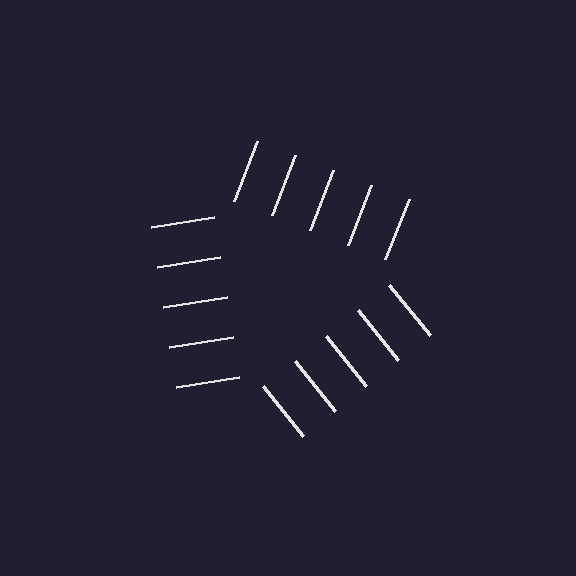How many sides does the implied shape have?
3 sides — the line-ends trace a triangle.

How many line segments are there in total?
15 — 5 along each of the 3 edges.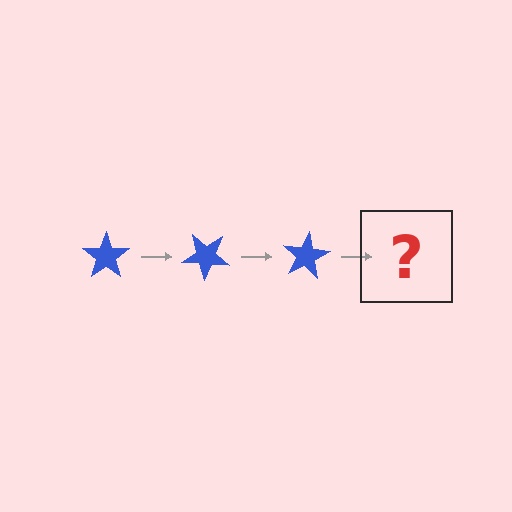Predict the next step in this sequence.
The next step is a blue star rotated 120 degrees.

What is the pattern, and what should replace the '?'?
The pattern is that the star rotates 40 degrees each step. The '?' should be a blue star rotated 120 degrees.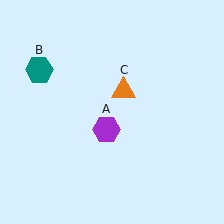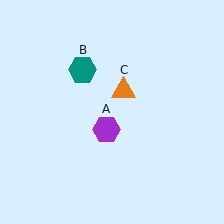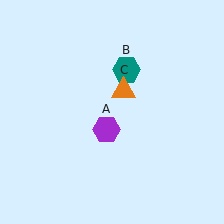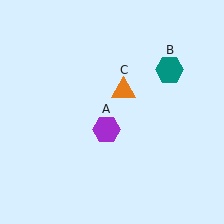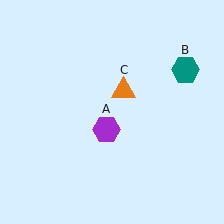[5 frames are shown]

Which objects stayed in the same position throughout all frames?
Purple hexagon (object A) and orange triangle (object C) remained stationary.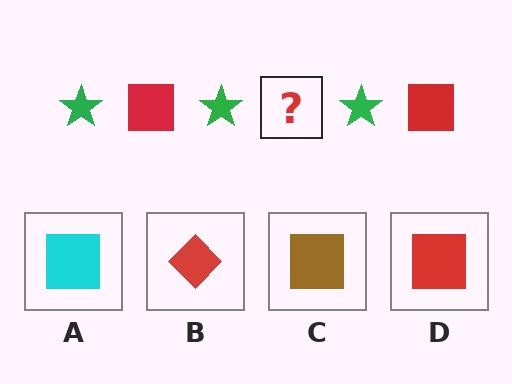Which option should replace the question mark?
Option D.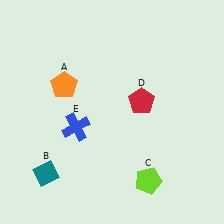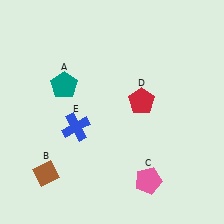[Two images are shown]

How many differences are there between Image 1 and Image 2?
There are 3 differences between the two images.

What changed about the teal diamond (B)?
In Image 1, B is teal. In Image 2, it changed to brown.